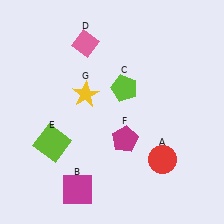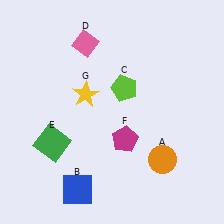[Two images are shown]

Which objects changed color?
A changed from red to orange. B changed from magenta to blue. E changed from lime to green.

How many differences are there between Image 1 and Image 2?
There are 3 differences between the two images.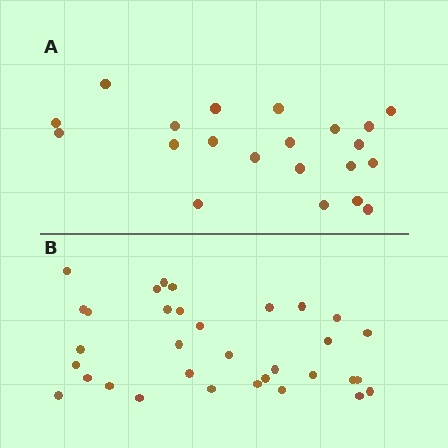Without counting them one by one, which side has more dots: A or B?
Region B (the bottom region) has more dots.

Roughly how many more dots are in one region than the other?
Region B has roughly 12 or so more dots than region A.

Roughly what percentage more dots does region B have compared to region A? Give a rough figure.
About 55% more.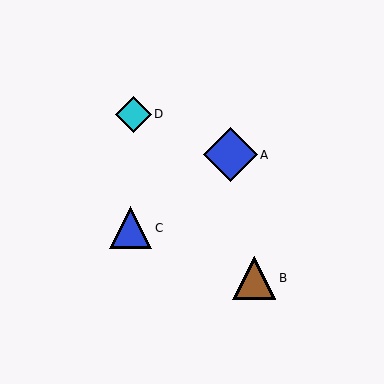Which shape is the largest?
The blue diamond (labeled A) is the largest.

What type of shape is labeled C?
Shape C is a blue triangle.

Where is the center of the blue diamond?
The center of the blue diamond is at (230, 155).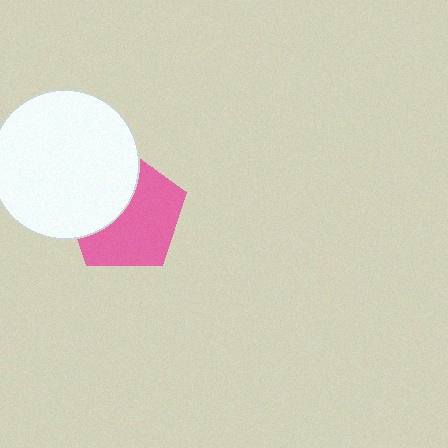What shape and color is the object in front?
The object in front is a white circle.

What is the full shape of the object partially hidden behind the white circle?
The partially hidden object is a pink pentagon.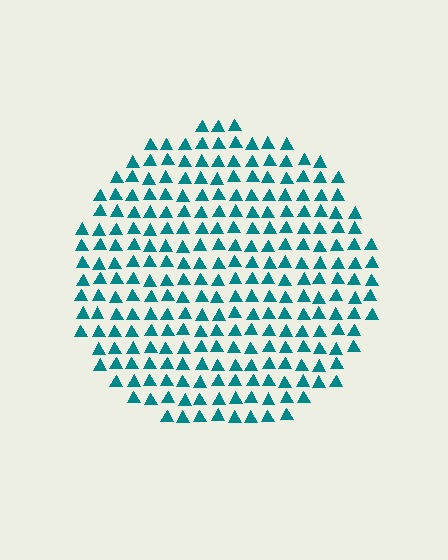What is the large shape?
The large shape is a circle.